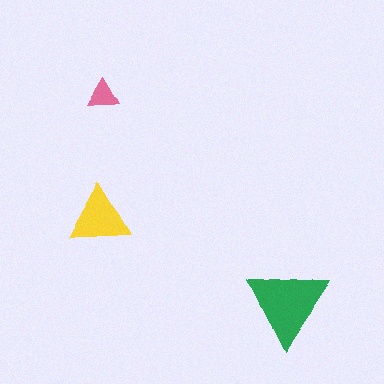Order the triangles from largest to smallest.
the green one, the yellow one, the pink one.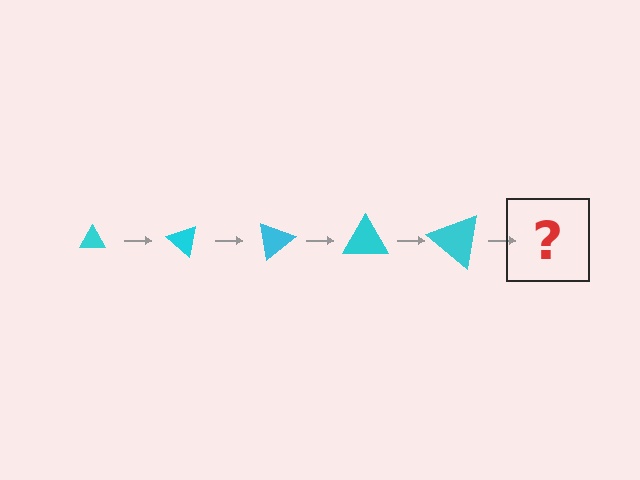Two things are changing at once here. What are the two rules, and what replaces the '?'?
The two rules are that the triangle grows larger each step and it rotates 40 degrees each step. The '?' should be a triangle, larger than the previous one and rotated 200 degrees from the start.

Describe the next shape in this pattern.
It should be a triangle, larger than the previous one and rotated 200 degrees from the start.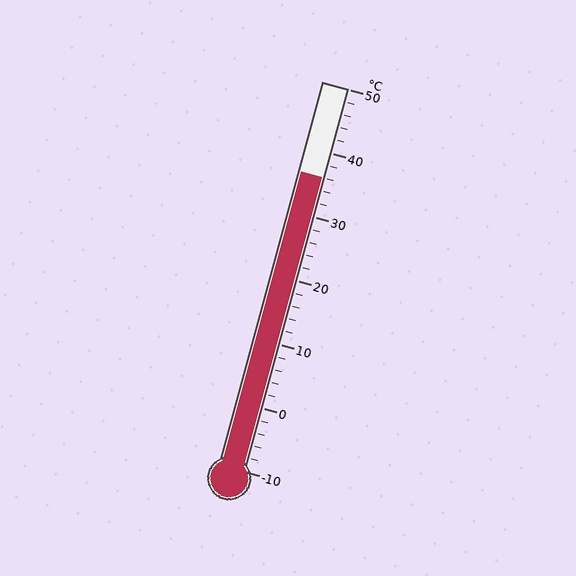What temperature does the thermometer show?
The thermometer shows approximately 36°C.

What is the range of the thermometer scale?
The thermometer scale ranges from -10°C to 50°C.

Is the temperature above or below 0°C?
The temperature is above 0°C.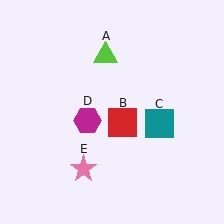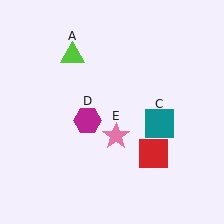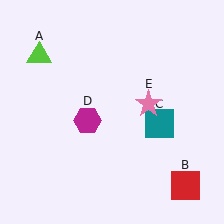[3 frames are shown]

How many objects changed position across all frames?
3 objects changed position: lime triangle (object A), red square (object B), pink star (object E).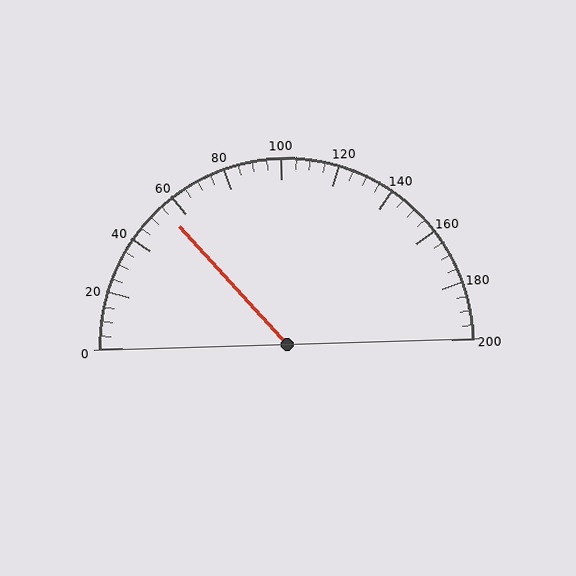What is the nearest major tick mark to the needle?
The nearest major tick mark is 60.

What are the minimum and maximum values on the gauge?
The gauge ranges from 0 to 200.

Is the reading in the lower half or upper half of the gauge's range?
The reading is in the lower half of the range (0 to 200).